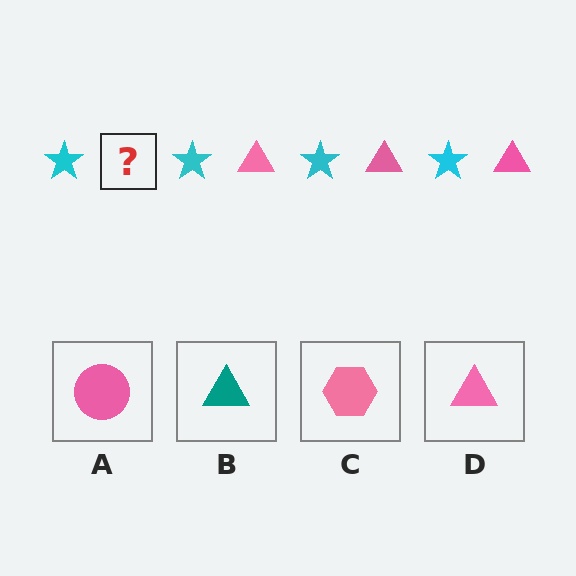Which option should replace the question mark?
Option D.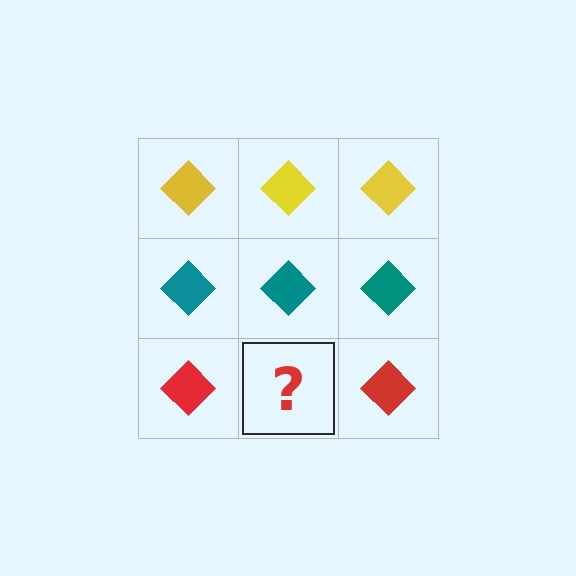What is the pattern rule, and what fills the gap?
The rule is that each row has a consistent color. The gap should be filled with a red diamond.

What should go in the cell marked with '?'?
The missing cell should contain a red diamond.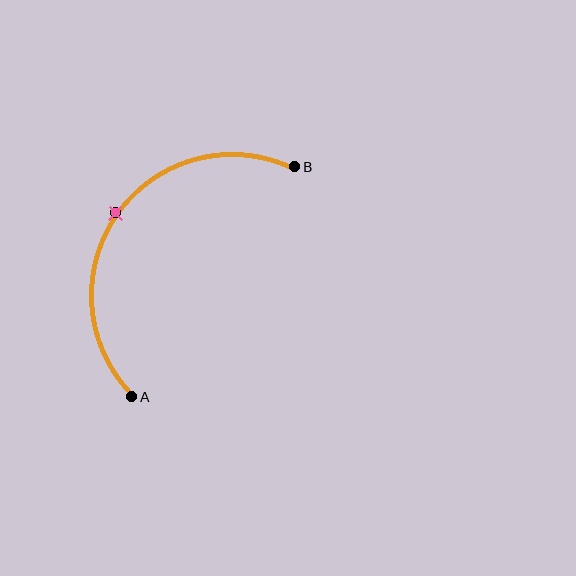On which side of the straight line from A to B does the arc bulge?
The arc bulges above and to the left of the straight line connecting A and B.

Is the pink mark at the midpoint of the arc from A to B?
Yes. The pink mark lies on the arc at equal arc-length from both A and B — it is the arc midpoint.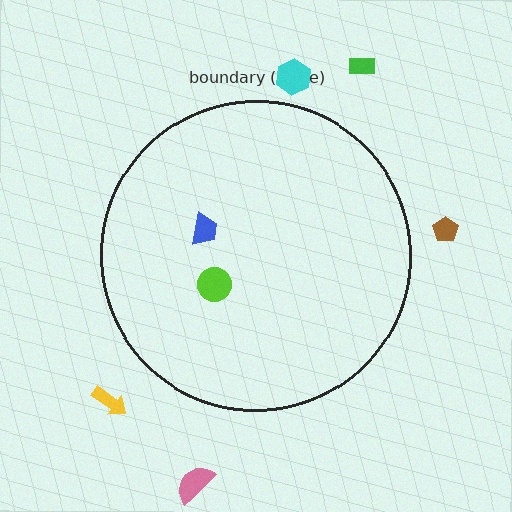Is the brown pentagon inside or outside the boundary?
Outside.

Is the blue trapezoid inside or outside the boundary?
Inside.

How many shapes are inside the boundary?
2 inside, 5 outside.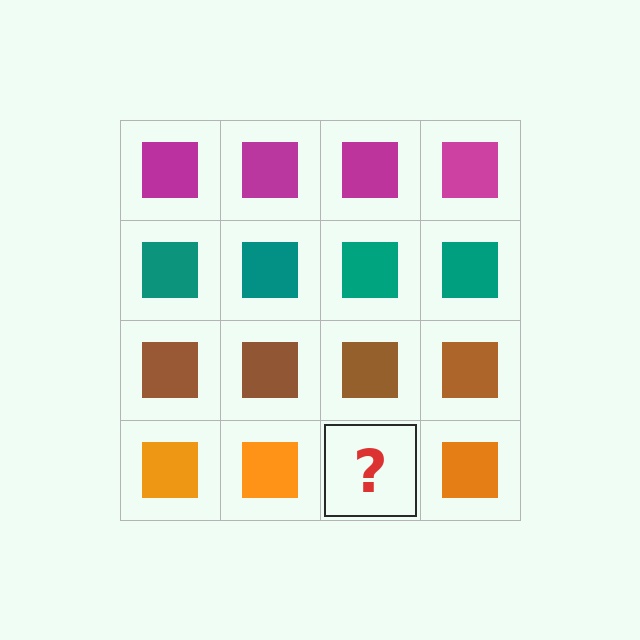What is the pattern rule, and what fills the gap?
The rule is that each row has a consistent color. The gap should be filled with an orange square.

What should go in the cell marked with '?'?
The missing cell should contain an orange square.